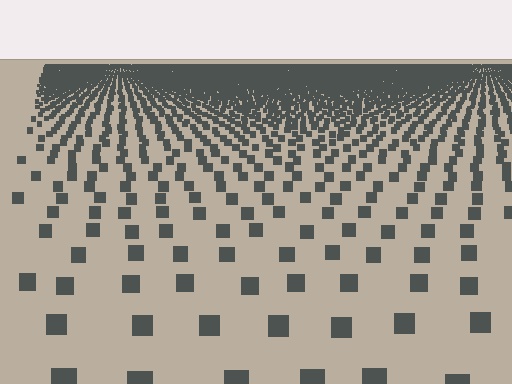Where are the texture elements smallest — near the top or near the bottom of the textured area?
Near the top.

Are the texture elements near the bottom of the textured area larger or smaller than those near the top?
Larger. Near the bottom, elements are closer to the viewer and appear at a bigger on-screen size.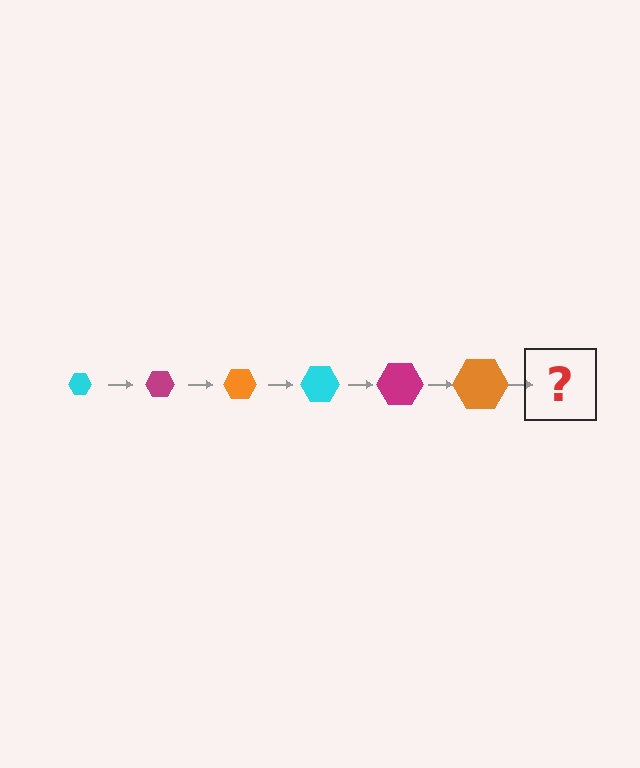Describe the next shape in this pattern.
It should be a cyan hexagon, larger than the previous one.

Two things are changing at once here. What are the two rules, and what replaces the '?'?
The two rules are that the hexagon grows larger each step and the color cycles through cyan, magenta, and orange. The '?' should be a cyan hexagon, larger than the previous one.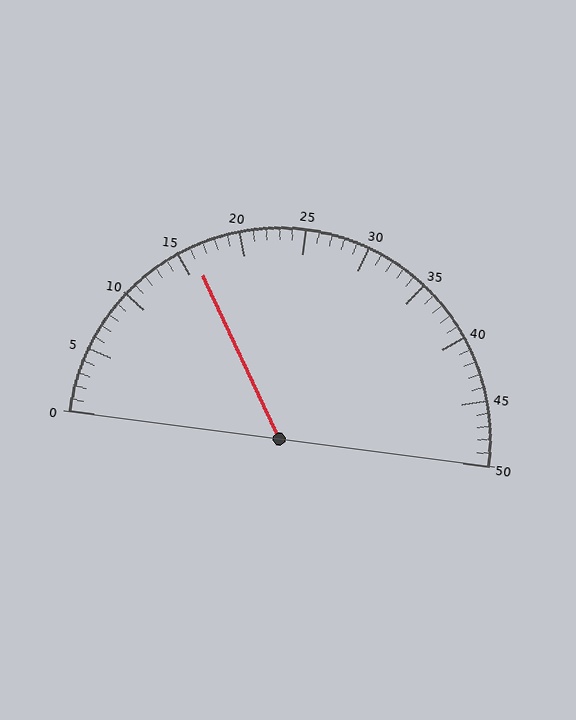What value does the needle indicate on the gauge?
The needle indicates approximately 16.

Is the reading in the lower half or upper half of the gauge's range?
The reading is in the lower half of the range (0 to 50).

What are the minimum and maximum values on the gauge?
The gauge ranges from 0 to 50.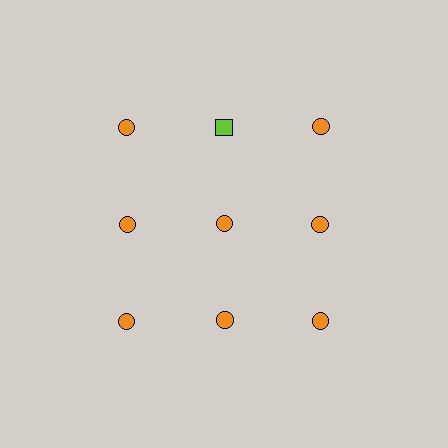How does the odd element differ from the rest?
It differs in both color (lime instead of orange) and shape (square instead of circle).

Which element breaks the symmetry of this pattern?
The lime square in the top row, second from left column breaks the symmetry. All other shapes are orange circles.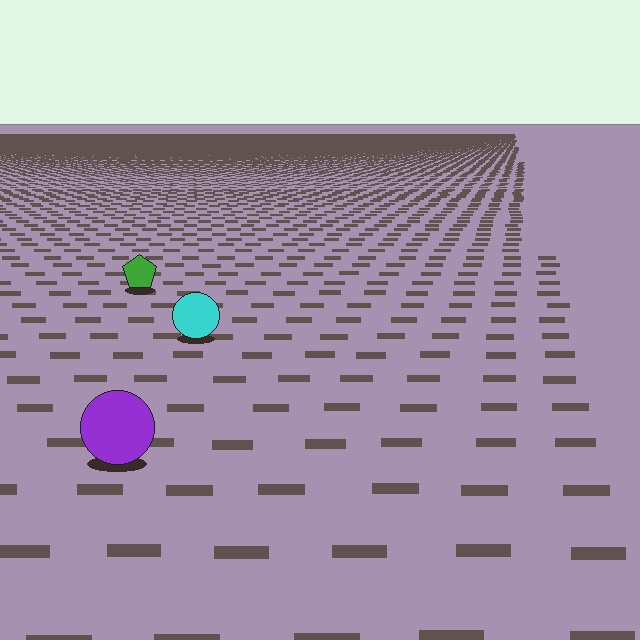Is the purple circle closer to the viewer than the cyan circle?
Yes. The purple circle is closer — you can tell from the texture gradient: the ground texture is coarser near it.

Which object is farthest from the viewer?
The green pentagon is farthest from the viewer. It appears smaller and the ground texture around it is denser.